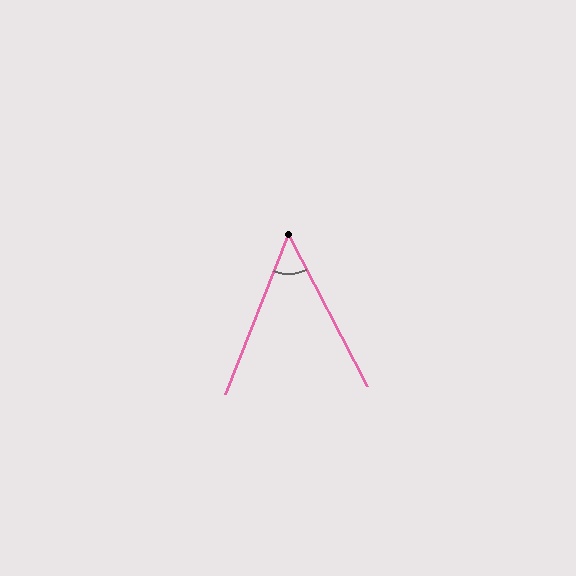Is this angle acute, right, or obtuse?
It is acute.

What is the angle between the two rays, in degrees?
Approximately 49 degrees.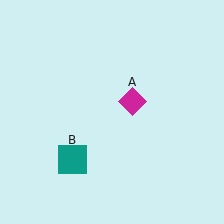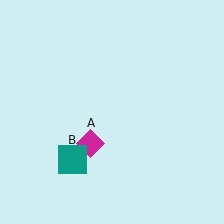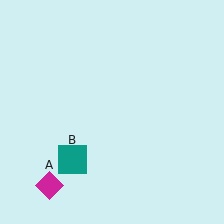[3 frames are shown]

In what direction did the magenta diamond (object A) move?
The magenta diamond (object A) moved down and to the left.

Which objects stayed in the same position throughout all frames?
Teal square (object B) remained stationary.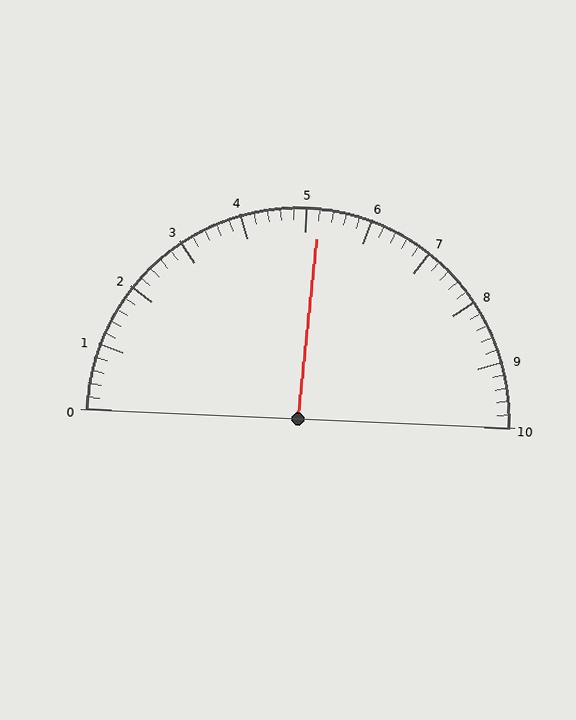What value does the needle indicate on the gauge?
The needle indicates approximately 5.2.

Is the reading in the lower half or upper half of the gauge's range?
The reading is in the upper half of the range (0 to 10).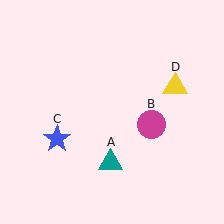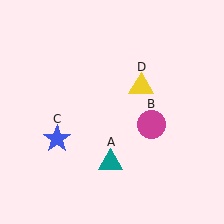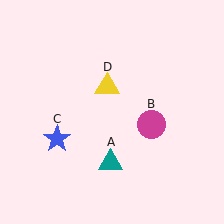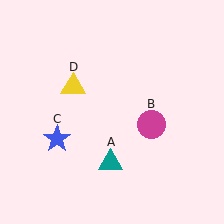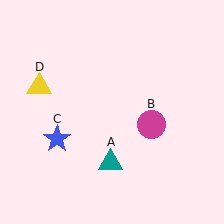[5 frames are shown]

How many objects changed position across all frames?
1 object changed position: yellow triangle (object D).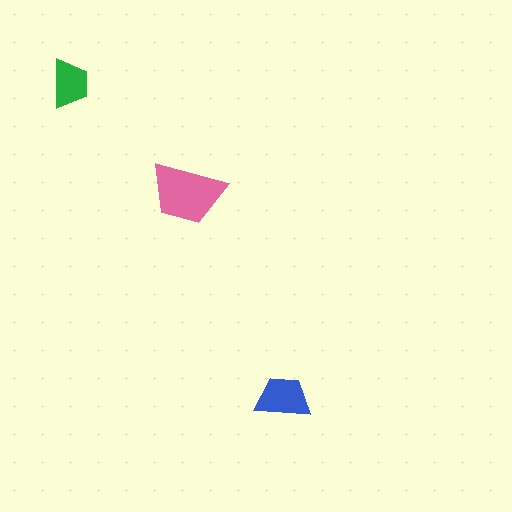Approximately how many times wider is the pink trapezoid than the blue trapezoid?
About 1.5 times wider.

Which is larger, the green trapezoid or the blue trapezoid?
The blue one.